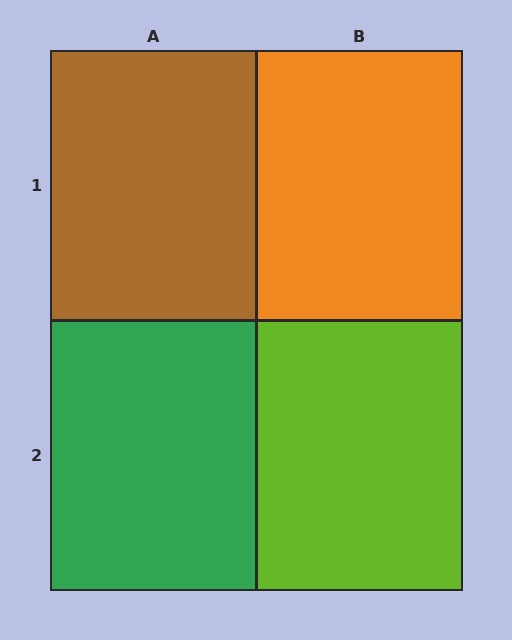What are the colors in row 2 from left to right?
Green, lime.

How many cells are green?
1 cell is green.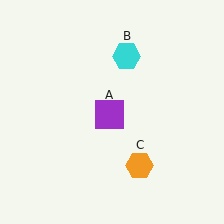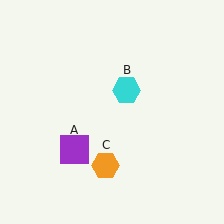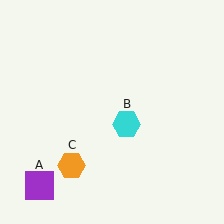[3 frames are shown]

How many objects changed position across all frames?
3 objects changed position: purple square (object A), cyan hexagon (object B), orange hexagon (object C).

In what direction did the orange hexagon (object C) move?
The orange hexagon (object C) moved left.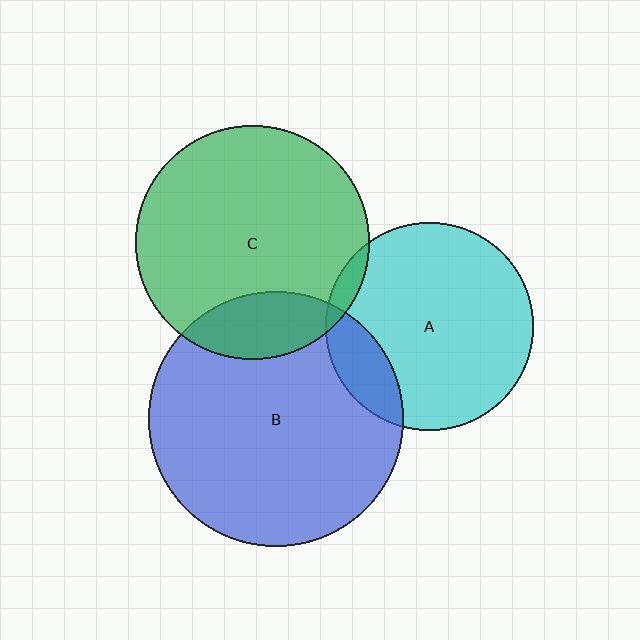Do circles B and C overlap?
Yes.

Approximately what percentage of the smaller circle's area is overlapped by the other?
Approximately 20%.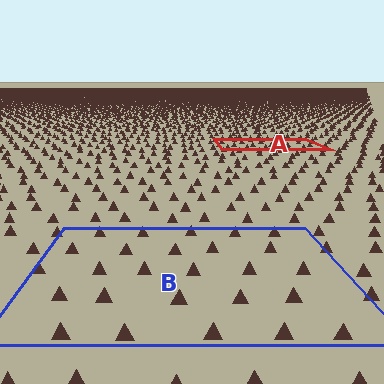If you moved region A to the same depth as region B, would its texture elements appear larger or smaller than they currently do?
They would appear larger. At a closer depth, the same texture elements are projected at a bigger on-screen size.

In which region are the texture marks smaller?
The texture marks are smaller in region A, because it is farther away.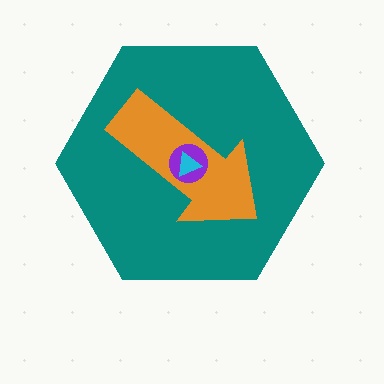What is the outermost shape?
The teal hexagon.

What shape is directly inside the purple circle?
The cyan triangle.